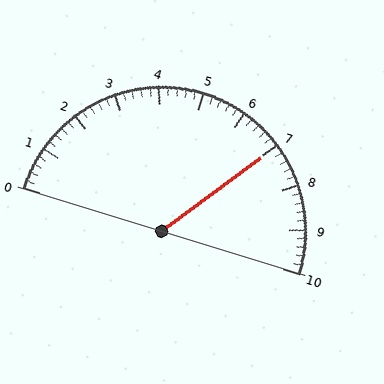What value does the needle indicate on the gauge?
The needle indicates approximately 7.0.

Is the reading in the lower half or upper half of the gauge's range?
The reading is in the upper half of the range (0 to 10).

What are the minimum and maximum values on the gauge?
The gauge ranges from 0 to 10.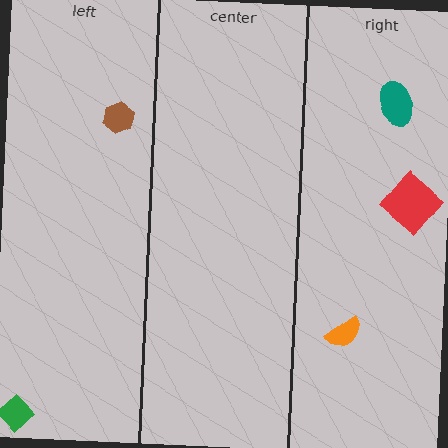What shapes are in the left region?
The brown hexagon, the green diamond.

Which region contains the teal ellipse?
The right region.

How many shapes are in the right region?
3.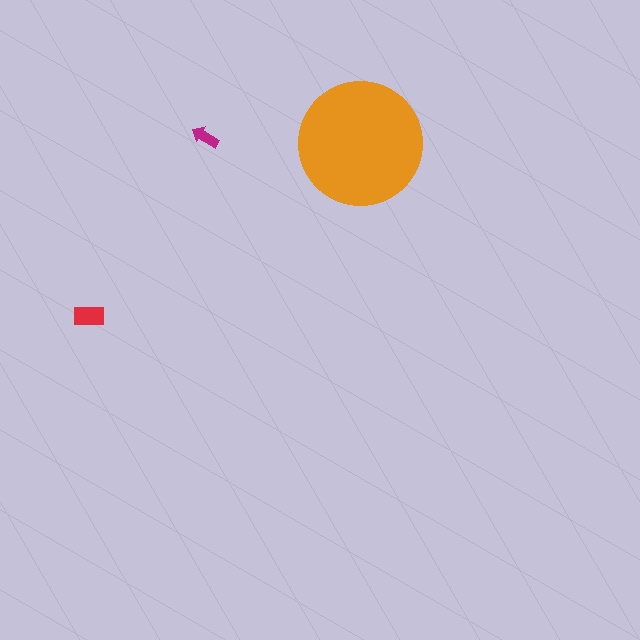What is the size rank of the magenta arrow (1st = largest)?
3rd.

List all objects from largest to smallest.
The orange circle, the red rectangle, the magenta arrow.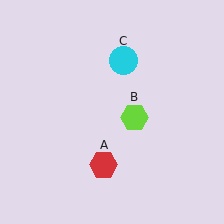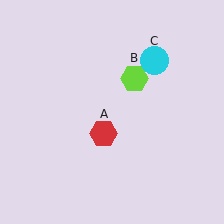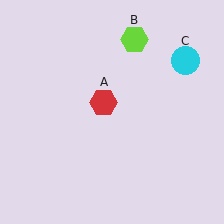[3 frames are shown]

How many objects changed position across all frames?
3 objects changed position: red hexagon (object A), lime hexagon (object B), cyan circle (object C).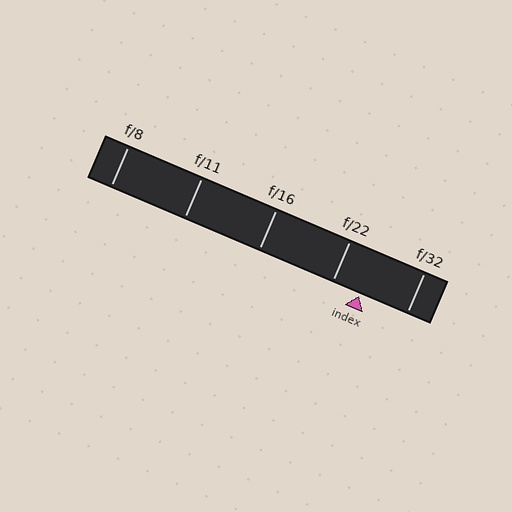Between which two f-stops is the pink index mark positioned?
The index mark is between f/22 and f/32.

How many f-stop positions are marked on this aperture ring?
There are 5 f-stop positions marked.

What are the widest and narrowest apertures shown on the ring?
The widest aperture shown is f/8 and the narrowest is f/32.